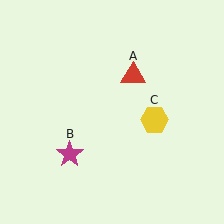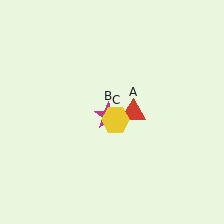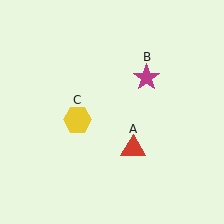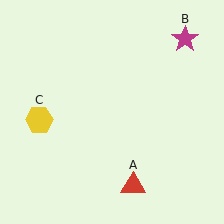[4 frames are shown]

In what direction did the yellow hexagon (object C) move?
The yellow hexagon (object C) moved left.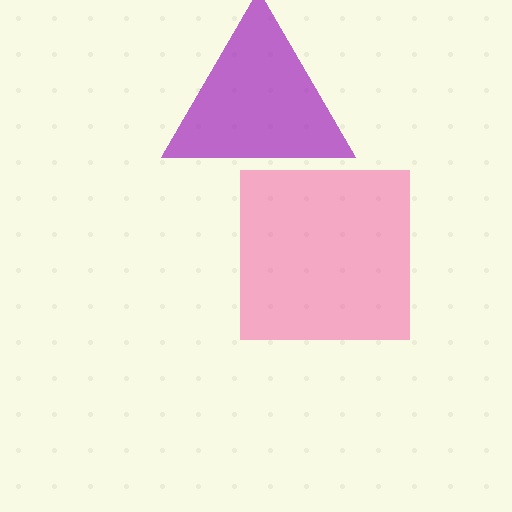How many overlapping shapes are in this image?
There are 2 overlapping shapes in the image.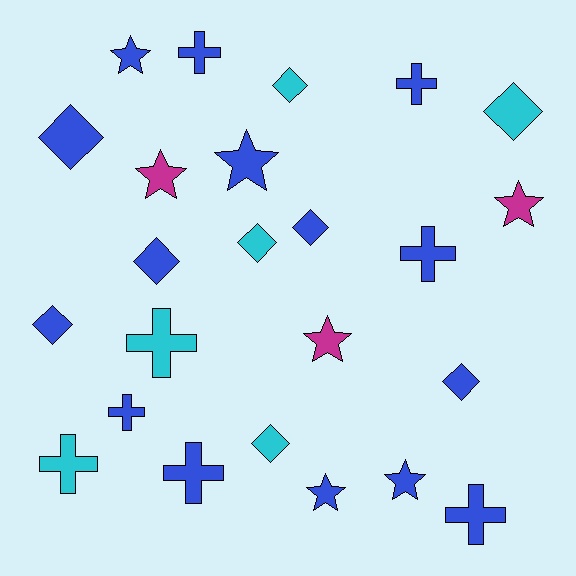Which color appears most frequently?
Blue, with 15 objects.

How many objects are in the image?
There are 24 objects.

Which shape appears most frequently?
Diamond, with 9 objects.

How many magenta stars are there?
There are 3 magenta stars.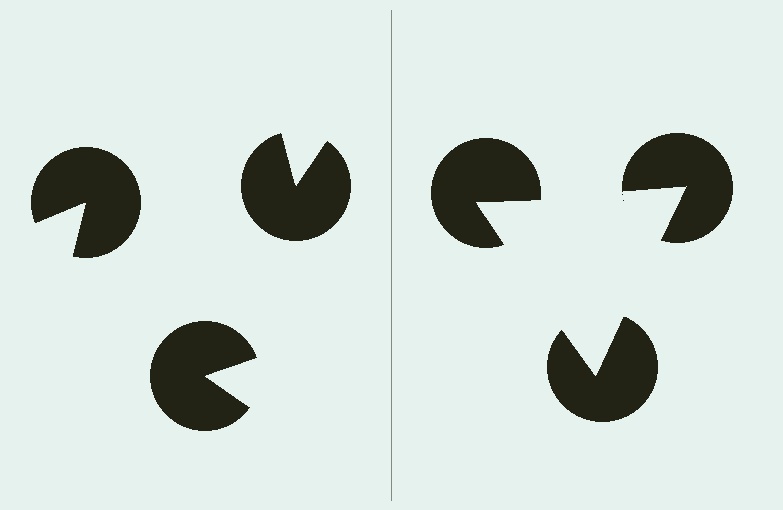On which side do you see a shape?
An illusory triangle appears on the right side. On the left side the wedge cuts are rotated, so no coherent shape forms.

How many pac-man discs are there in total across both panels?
6 — 3 on each side.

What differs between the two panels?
The pac-man discs are positioned identically on both sides; only the wedge orientations differ. On the right they align to a triangle; on the left they are misaligned.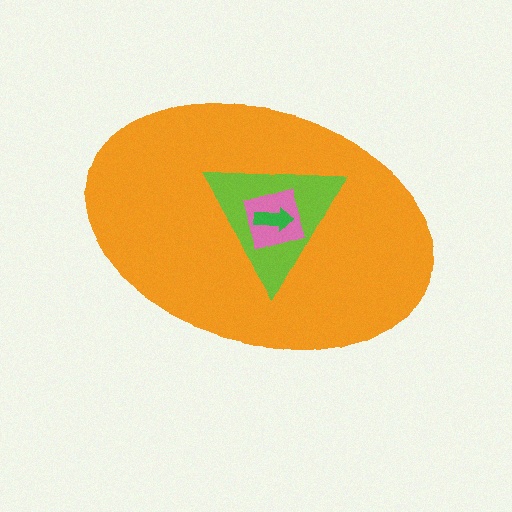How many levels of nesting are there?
4.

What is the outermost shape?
The orange ellipse.